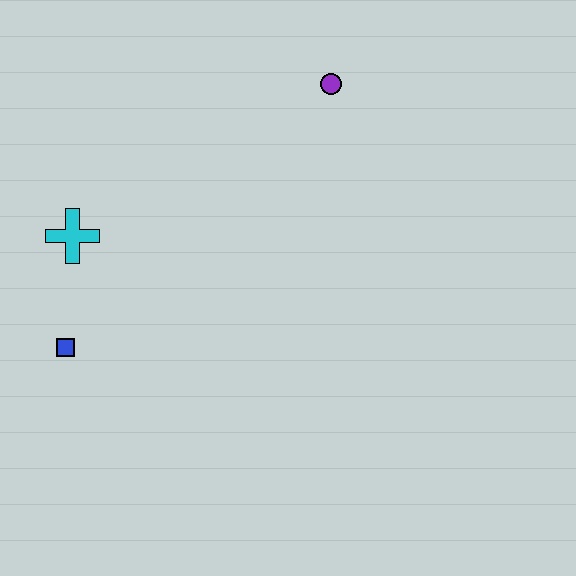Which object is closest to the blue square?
The cyan cross is closest to the blue square.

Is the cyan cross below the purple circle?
Yes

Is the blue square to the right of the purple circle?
No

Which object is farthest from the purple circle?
The blue square is farthest from the purple circle.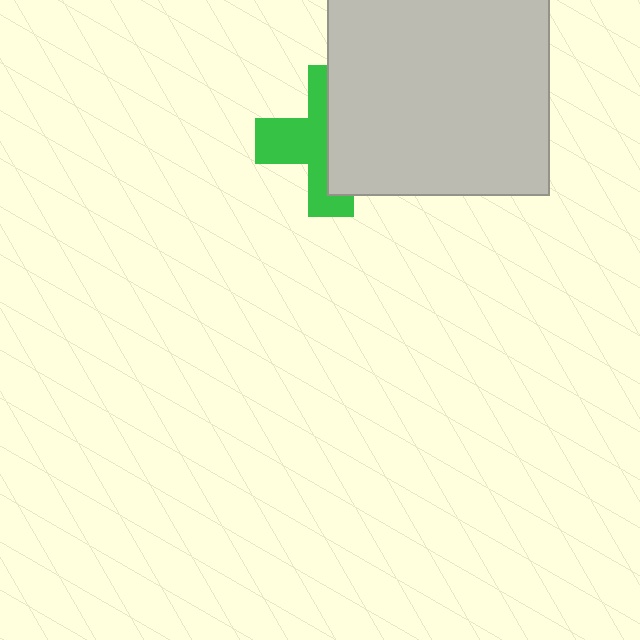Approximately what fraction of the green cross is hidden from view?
Roughly 49% of the green cross is hidden behind the light gray square.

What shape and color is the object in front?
The object in front is a light gray square.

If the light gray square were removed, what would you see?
You would see the complete green cross.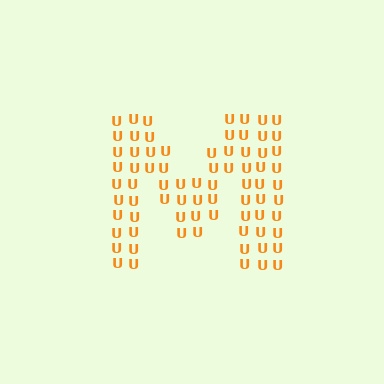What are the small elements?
The small elements are letter U's.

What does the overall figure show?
The overall figure shows the letter M.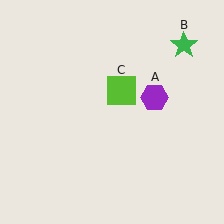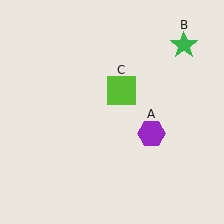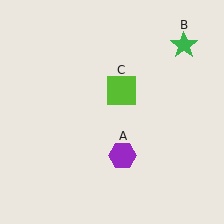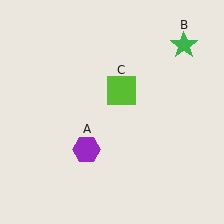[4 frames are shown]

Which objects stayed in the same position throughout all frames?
Green star (object B) and lime square (object C) remained stationary.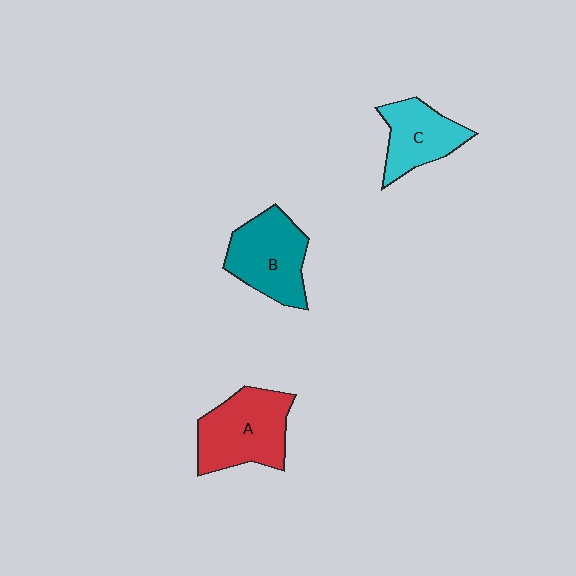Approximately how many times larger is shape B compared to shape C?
Approximately 1.3 times.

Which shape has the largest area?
Shape A (red).